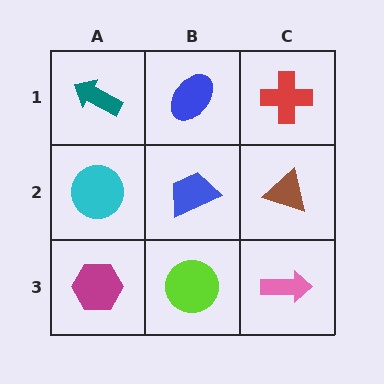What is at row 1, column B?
A blue ellipse.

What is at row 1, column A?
A teal arrow.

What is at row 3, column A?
A magenta hexagon.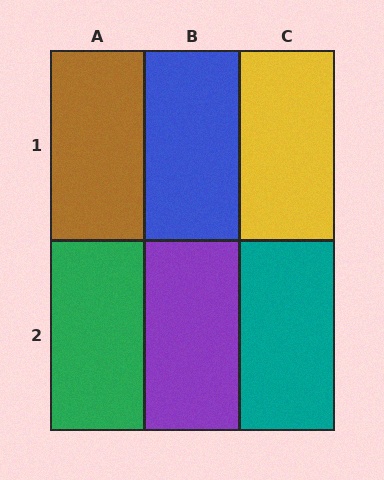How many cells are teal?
1 cell is teal.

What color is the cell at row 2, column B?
Purple.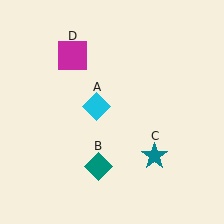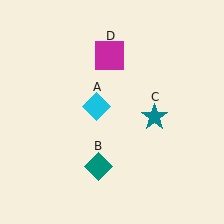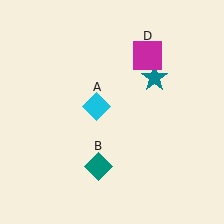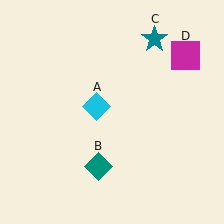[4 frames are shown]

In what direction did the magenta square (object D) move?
The magenta square (object D) moved right.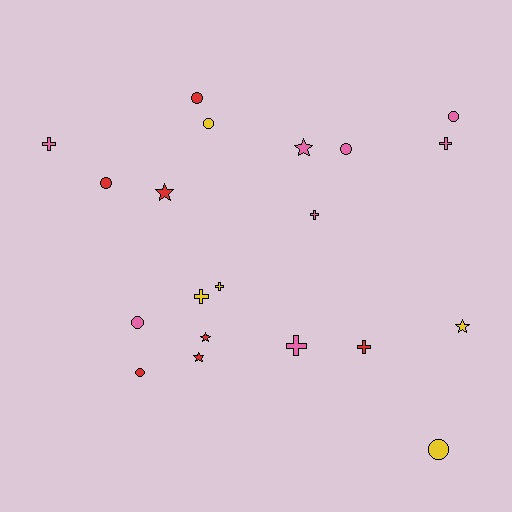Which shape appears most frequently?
Circle, with 8 objects.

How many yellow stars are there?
There is 1 yellow star.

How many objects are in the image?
There are 20 objects.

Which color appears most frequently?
Pink, with 8 objects.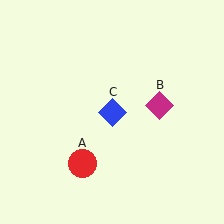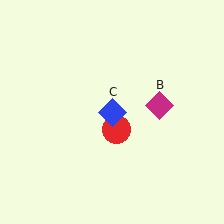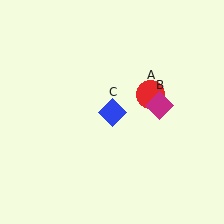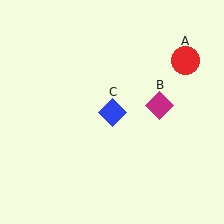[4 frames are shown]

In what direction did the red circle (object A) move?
The red circle (object A) moved up and to the right.